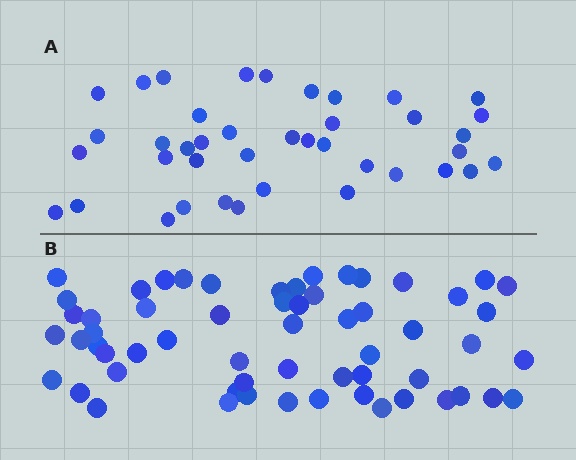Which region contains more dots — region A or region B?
Region B (the bottom region) has more dots.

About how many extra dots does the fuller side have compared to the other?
Region B has approximately 20 more dots than region A.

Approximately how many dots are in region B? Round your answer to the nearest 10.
About 60 dots. (The exact count is 59, which rounds to 60.)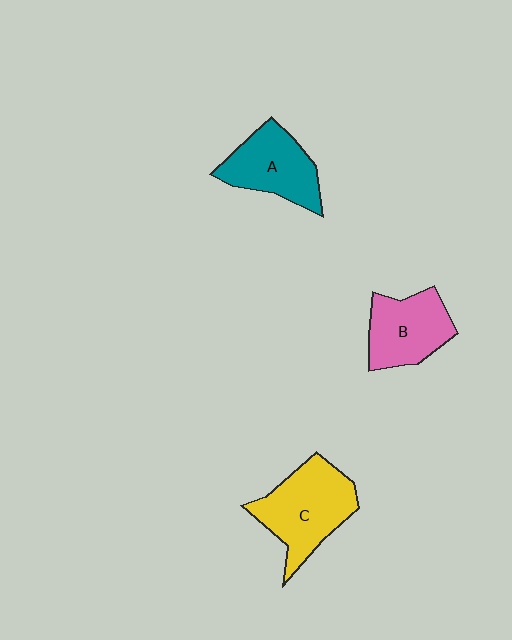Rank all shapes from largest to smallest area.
From largest to smallest: C (yellow), A (teal), B (pink).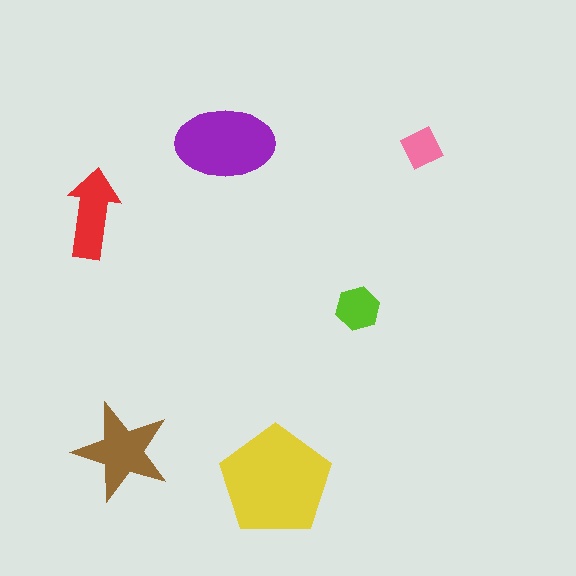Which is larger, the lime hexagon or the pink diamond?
The lime hexagon.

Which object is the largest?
The yellow pentagon.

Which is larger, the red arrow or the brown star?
The brown star.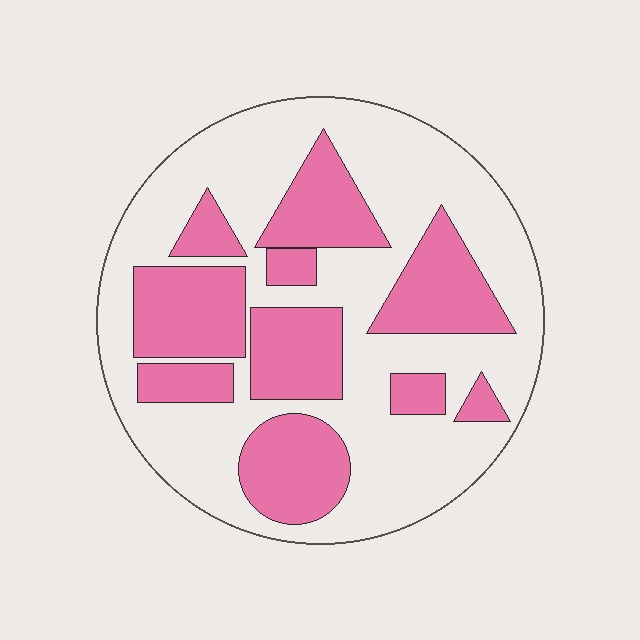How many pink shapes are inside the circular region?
10.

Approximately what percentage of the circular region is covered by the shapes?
Approximately 40%.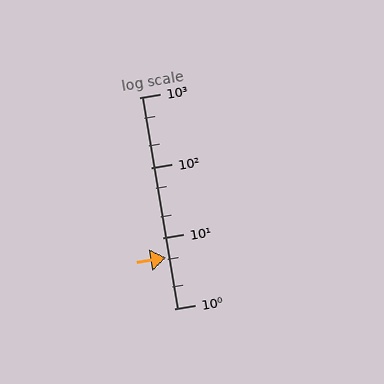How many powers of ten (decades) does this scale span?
The scale spans 3 decades, from 1 to 1000.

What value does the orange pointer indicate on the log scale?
The pointer indicates approximately 5.2.